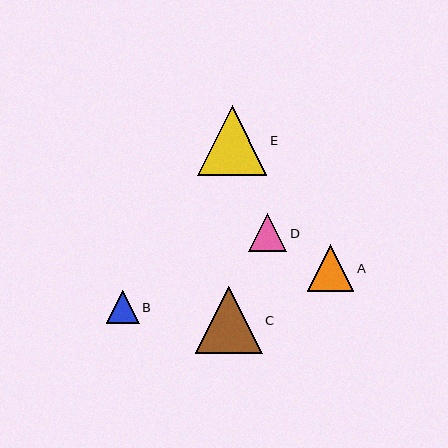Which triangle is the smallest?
Triangle B is the smallest with a size of approximately 33 pixels.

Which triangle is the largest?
Triangle E is the largest with a size of approximately 69 pixels.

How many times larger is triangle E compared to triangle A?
Triangle E is approximately 1.5 times the size of triangle A.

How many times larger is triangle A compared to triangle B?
Triangle A is approximately 1.4 times the size of triangle B.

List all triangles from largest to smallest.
From largest to smallest: E, C, A, D, B.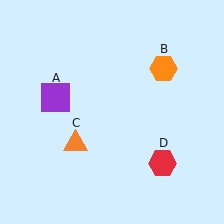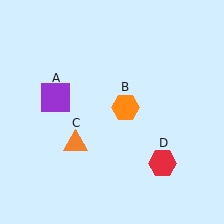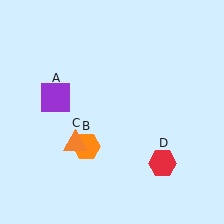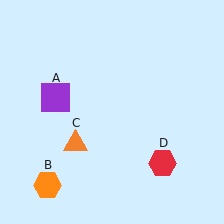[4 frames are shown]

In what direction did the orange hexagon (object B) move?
The orange hexagon (object B) moved down and to the left.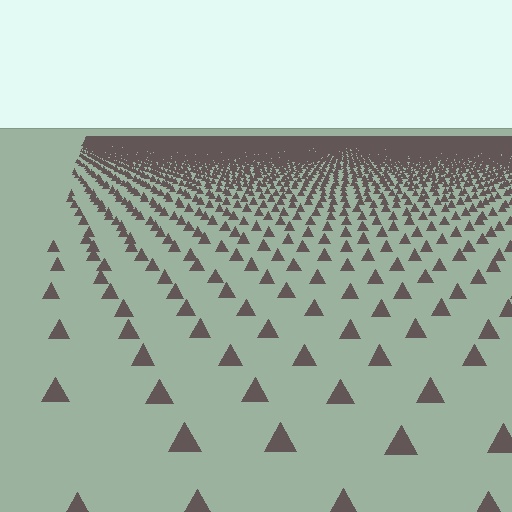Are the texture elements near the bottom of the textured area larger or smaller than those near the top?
Larger. Near the bottom, elements are closer to the viewer and appear at a bigger on-screen size.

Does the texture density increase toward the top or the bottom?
Density increases toward the top.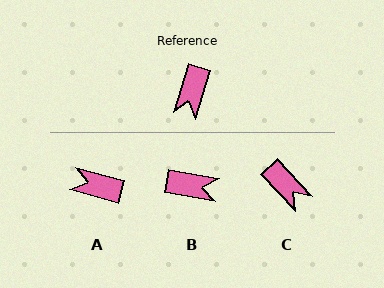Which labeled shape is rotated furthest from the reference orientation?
B, about 97 degrees away.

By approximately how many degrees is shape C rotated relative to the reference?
Approximately 60 degrees counter-clockwise.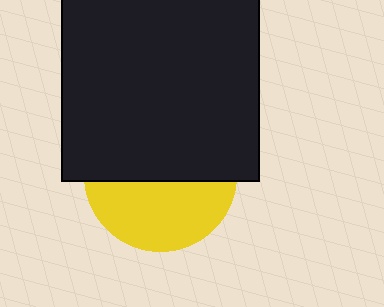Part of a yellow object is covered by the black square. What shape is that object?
It is a circle.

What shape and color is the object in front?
The object in front is a black square.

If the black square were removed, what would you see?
You would see the complete yellow circle.